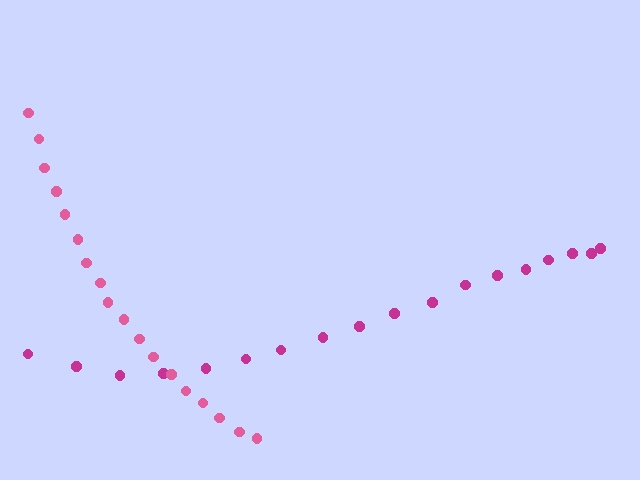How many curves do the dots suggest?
There are 2 distinct paths.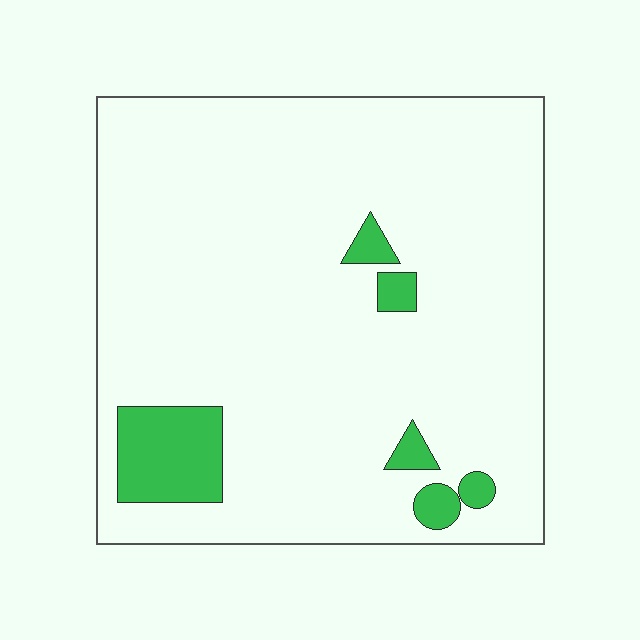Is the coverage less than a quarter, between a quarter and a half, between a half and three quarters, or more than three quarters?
Less than a quarter.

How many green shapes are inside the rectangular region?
6.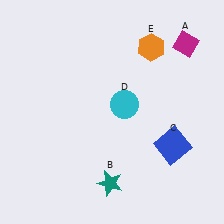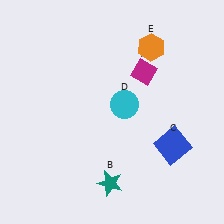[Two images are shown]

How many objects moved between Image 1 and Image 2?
1 object moved between the two images.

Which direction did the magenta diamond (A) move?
The magenta diamond (A) moved left.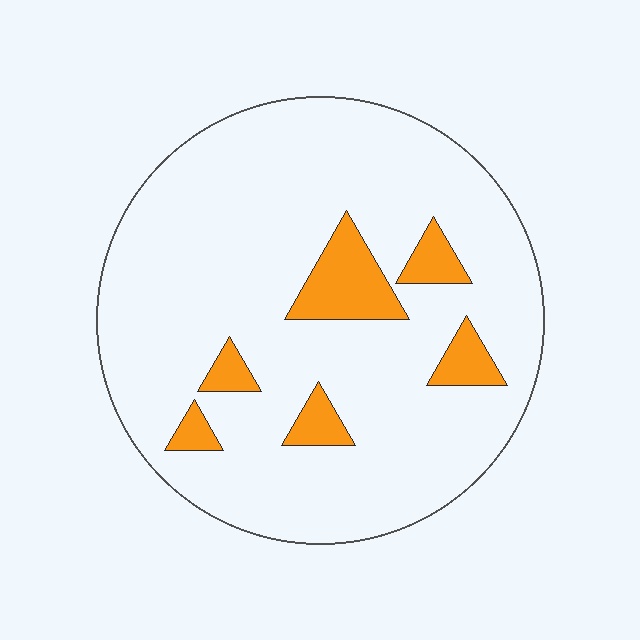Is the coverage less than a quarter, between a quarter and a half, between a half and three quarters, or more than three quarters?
Less than a quarter.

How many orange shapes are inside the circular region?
6.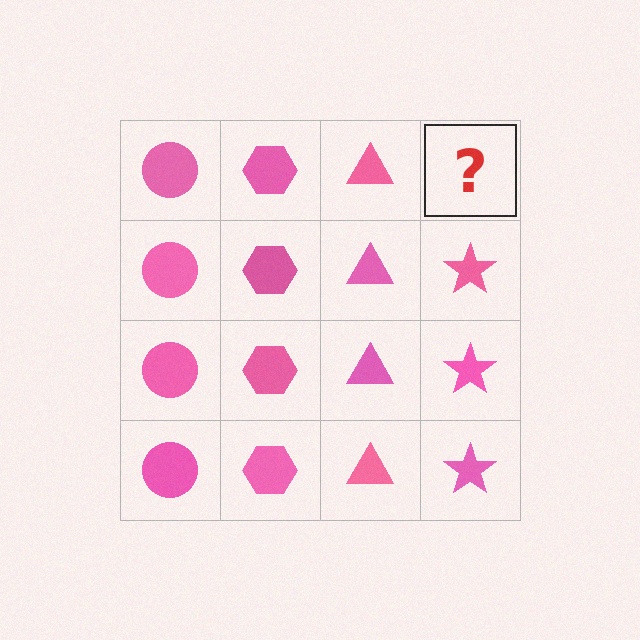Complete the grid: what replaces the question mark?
The question mark should be replaced with a pink star.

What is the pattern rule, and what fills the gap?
The rule is that each column has a consistent shape. The gap should be filled with a pink star.